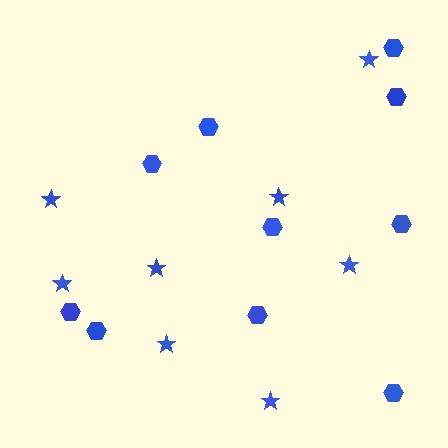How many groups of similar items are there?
There are 2 groups: one group of stars (8) and one group of hexagons (10).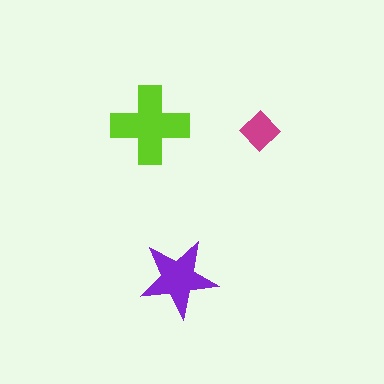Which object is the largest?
The lime cross.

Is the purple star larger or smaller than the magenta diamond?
Larger.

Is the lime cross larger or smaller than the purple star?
Larger.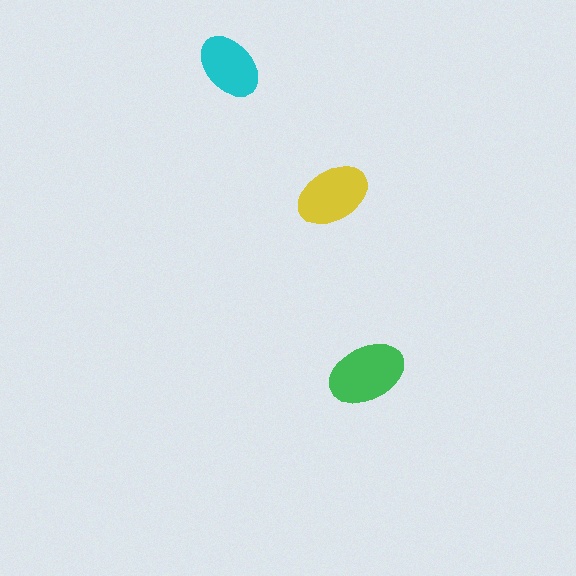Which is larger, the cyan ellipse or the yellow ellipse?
The yellow one.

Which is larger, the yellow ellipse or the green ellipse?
The green one.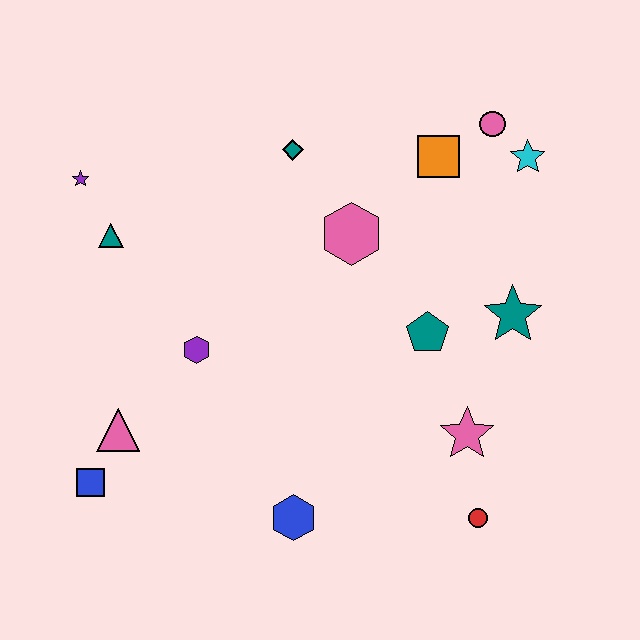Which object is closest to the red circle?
The pink star is closest to the red circle.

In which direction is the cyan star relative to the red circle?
The cyan star is above the red circle.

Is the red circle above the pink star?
No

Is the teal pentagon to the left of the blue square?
No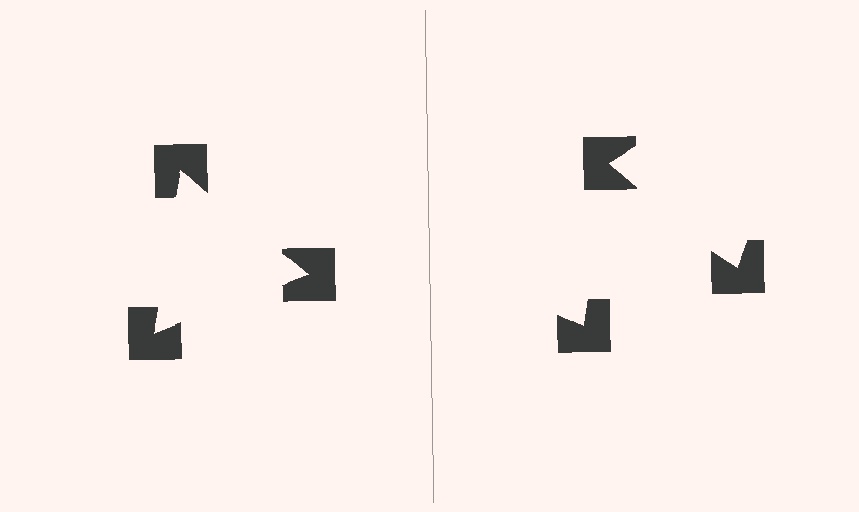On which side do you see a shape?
An illusory triangle appears on the left side. On the right side the wedge cuts are rotated, so no coherent shape forms.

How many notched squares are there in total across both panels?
6 — 3 on each side.